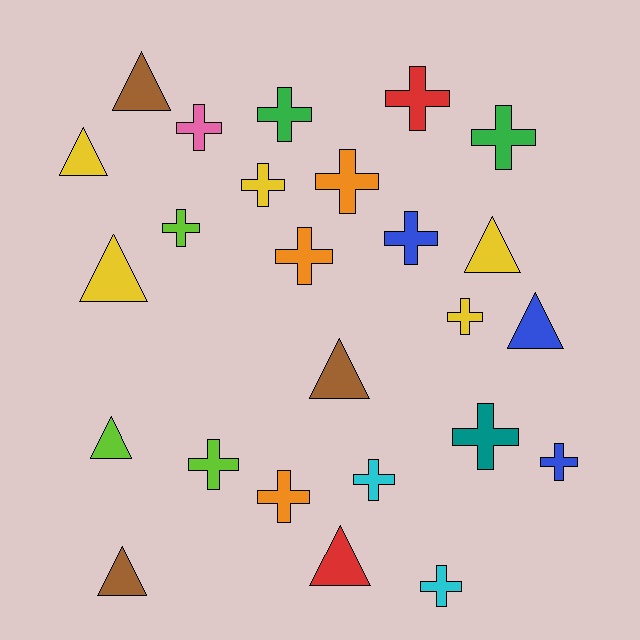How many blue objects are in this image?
There are 3 blue objects.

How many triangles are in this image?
There are 9 triangles.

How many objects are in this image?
There are 25 objects.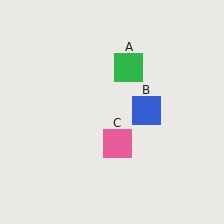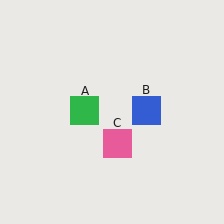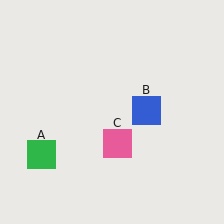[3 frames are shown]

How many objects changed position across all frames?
1 object changed position: green square (object A).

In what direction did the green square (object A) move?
The green square (object A) moved down and to the left.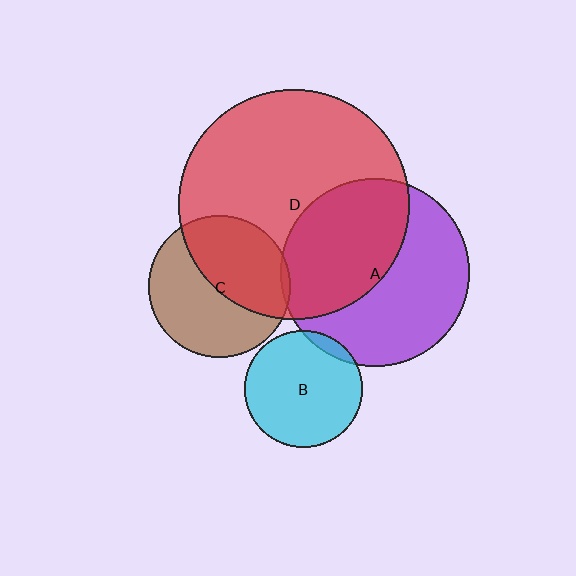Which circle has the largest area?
Circle D (red).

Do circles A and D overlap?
Yes.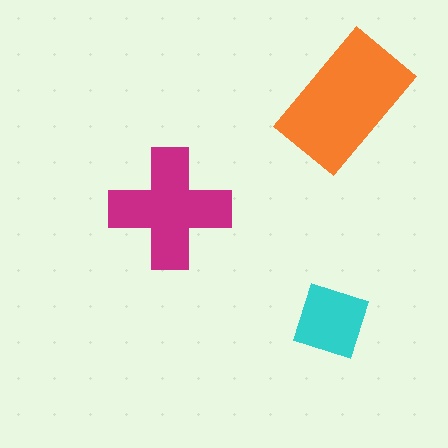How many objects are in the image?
There are 3 objects in the image.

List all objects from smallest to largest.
The cyan square, the magenta cross, the orange rectangle.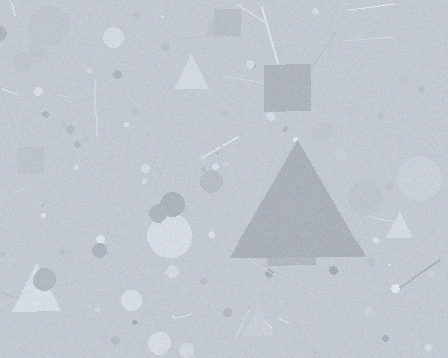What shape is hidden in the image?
A triangle is hidden in the image.